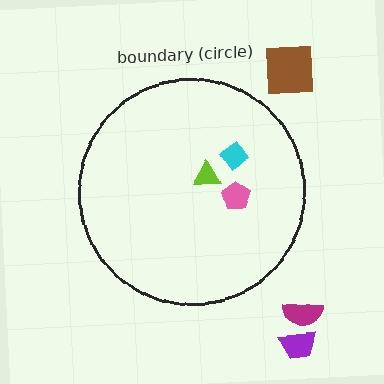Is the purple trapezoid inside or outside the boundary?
Outside.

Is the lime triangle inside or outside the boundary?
Inside.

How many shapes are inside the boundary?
3 inside, 3 outside.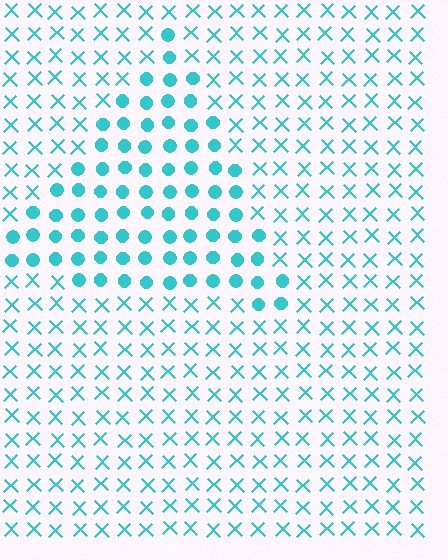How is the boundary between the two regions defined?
The boundary is defined by a change in element shape: circles inside vs. X marks outside. All elements share the same color and spacing.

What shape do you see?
I see a triangle.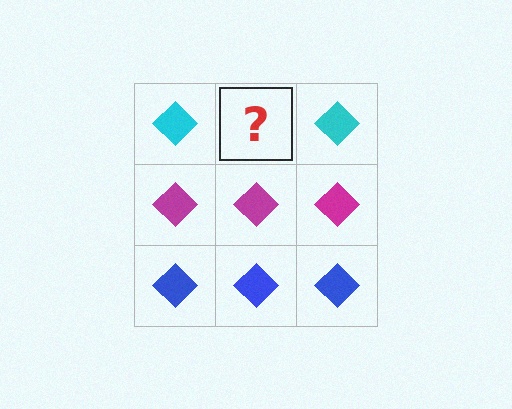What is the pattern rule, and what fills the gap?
The rule is that each row has a consistent color. The gap should be filled with a cyan diamond.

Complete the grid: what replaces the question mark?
The question mark should be replaced with a cyan diamond.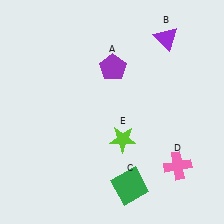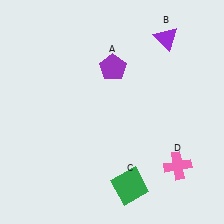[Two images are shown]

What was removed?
The lime star (E) was removed in Image 2.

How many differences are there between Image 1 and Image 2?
There is 1 difference between the two images.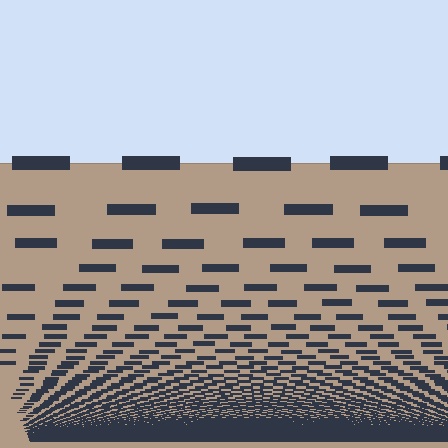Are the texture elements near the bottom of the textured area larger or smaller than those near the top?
Smaller. The gradient is inverted — elements near the bottom are smaller and denser.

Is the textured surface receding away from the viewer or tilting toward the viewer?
The surface appears to tilt toward the viewer. Texture elements get larger and sparser toward the top.